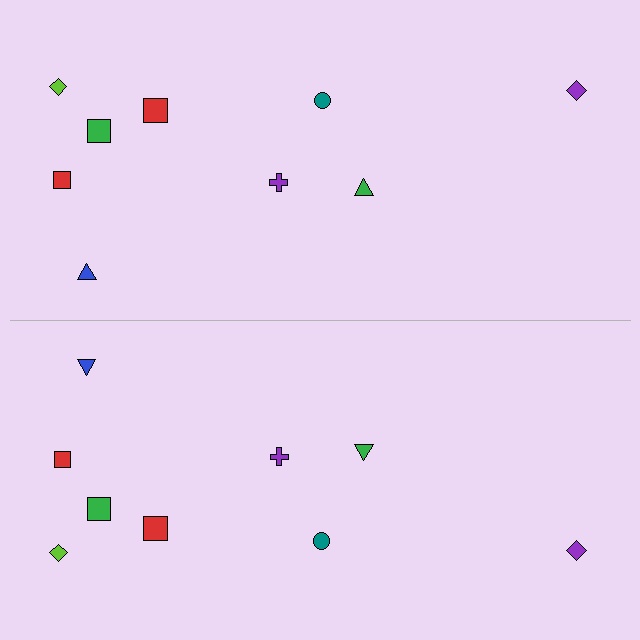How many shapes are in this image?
There are 18 shapes in this image.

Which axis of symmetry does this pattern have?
The pattern has a horizontal axis of symmetry running through the center of the image.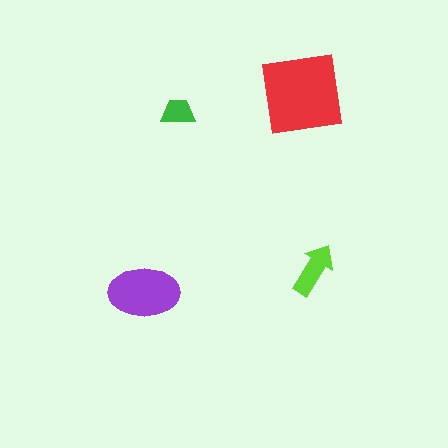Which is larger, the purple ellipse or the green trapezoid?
The purple ellipse.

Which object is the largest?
The red square.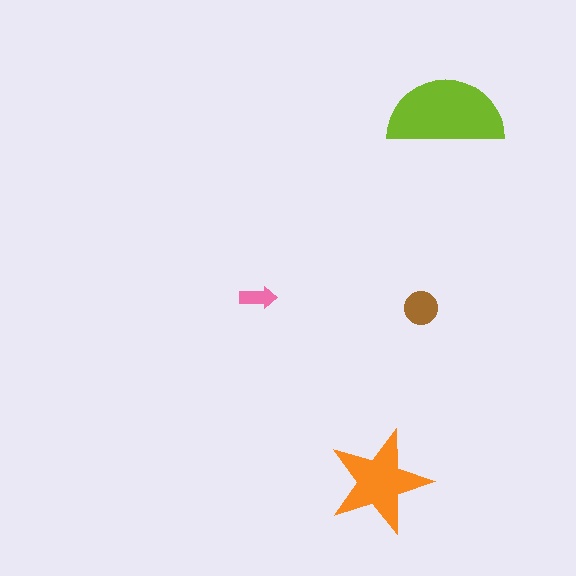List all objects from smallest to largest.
The pink arrow, the brown circle, the orange star, the lime semicircle.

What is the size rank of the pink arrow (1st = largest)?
4th.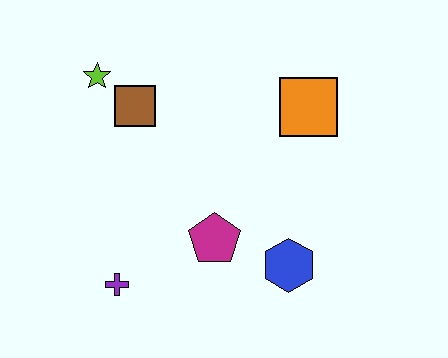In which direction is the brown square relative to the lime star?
The brown square is to the right of the lime star.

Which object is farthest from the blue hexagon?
The lime star is farthest from the blue hexagon.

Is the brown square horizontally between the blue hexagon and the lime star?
Yes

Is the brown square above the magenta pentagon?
Yes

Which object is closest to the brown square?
The lime star is closest to the brown square.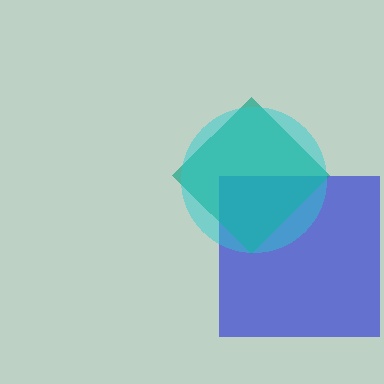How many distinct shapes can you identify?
There are 3 distinct shapes: a blue square, a teal diamond, a cyan circle.